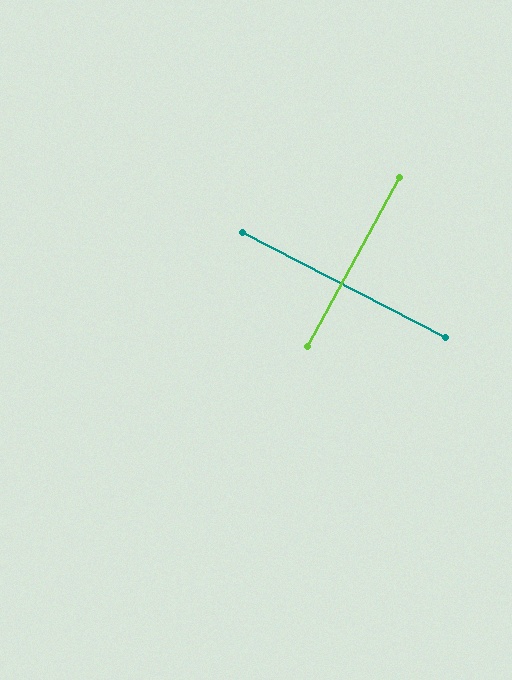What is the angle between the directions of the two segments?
Approximately 89 degrees.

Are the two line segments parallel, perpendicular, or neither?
Perpendicular — they meet at approximately 89°.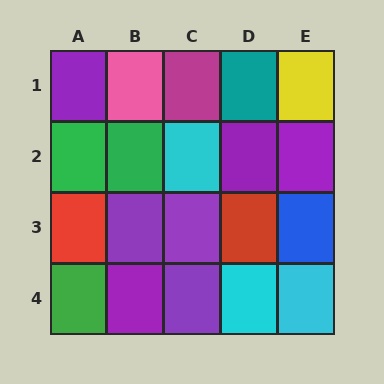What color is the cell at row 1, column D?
Teal.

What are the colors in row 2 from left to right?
Green, green, cyan, purple, purple.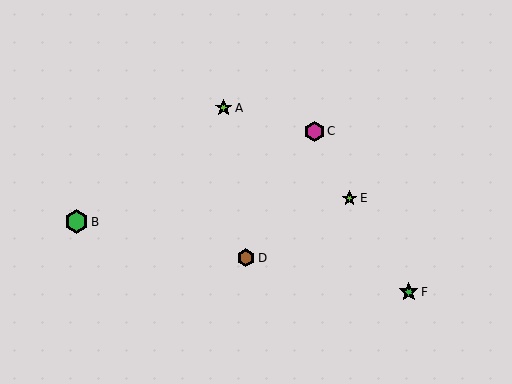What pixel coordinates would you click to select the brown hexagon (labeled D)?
Click at (246, 258) to select the brown hexagon D.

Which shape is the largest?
The green hexagon (labeled B) is the largest.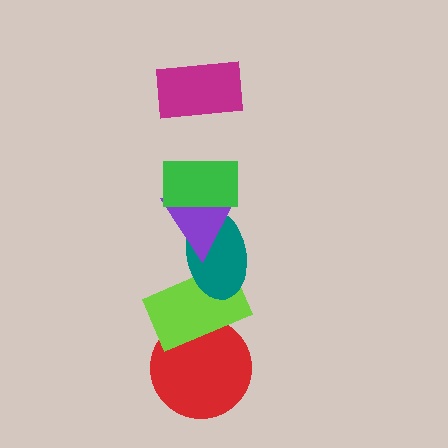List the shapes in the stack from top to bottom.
From top to bottom: the magenta rectangle, the green rectangle, the purple triangle, the teal ellipse, the lime rectangle, the red circle.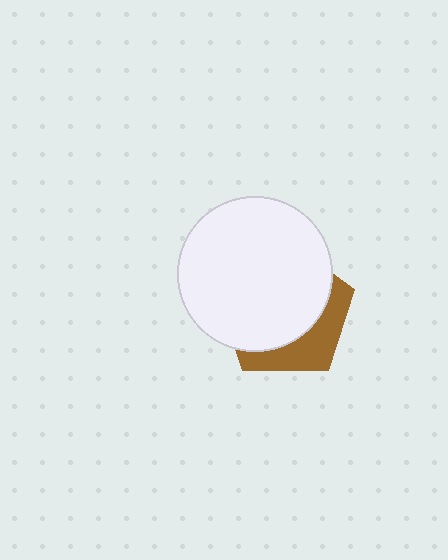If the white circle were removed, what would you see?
You would see the complete brown pentagon.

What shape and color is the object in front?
The object in front is a white circle.